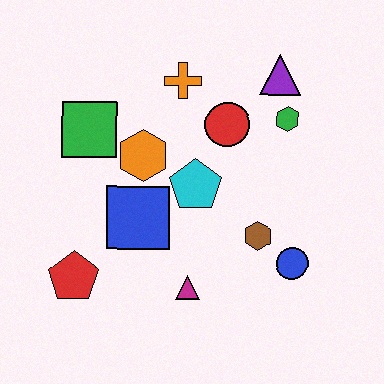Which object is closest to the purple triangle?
The green hexagon is closest to the purple triangle.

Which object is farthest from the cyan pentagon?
The red pentagon is farthest from the cyan pentagon.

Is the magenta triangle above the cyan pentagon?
No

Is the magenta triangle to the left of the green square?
No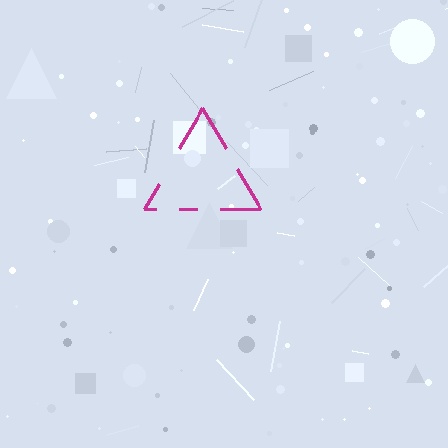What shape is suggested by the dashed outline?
The dashed outline suggests a triangle.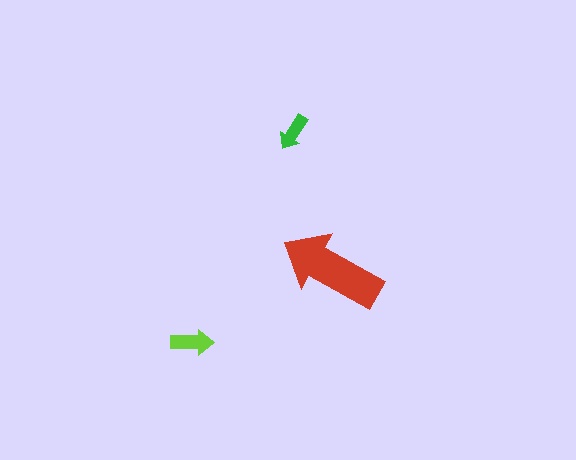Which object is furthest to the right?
The red arrow is rightmost.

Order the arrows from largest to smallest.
the red one, the lime one, the green one.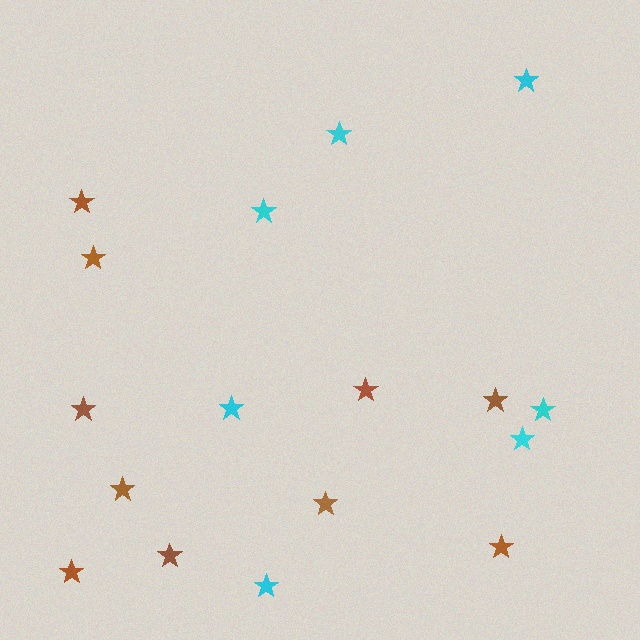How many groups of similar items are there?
There are 2 groups: one group of cyan stars (7) and one group of brown stars (10).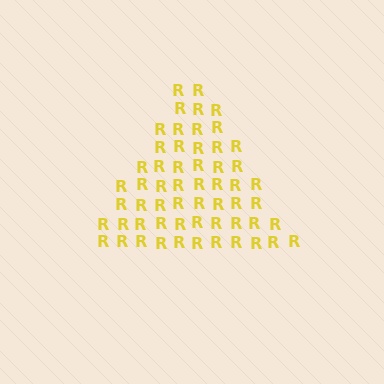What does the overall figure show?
The overall figure shows a triangle.